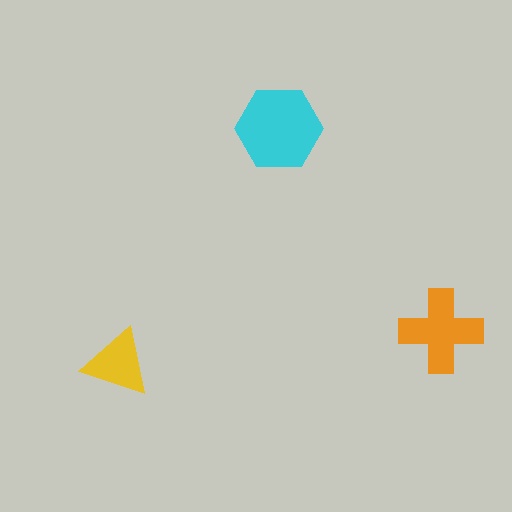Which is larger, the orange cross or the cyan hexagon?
The cyan hexagon.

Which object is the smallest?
The yellow triangle.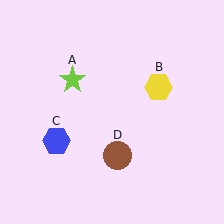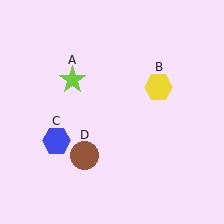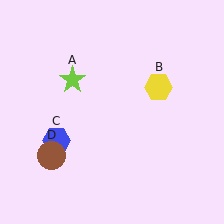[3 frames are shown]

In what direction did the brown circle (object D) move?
The brown circle (object D) moved left.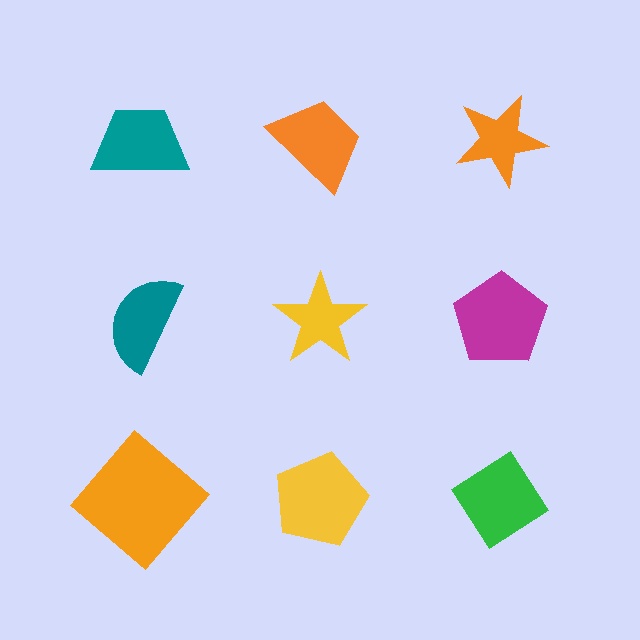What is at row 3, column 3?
A green diamond.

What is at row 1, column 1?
A teal trapezoid.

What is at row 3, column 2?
A yellow pentagon.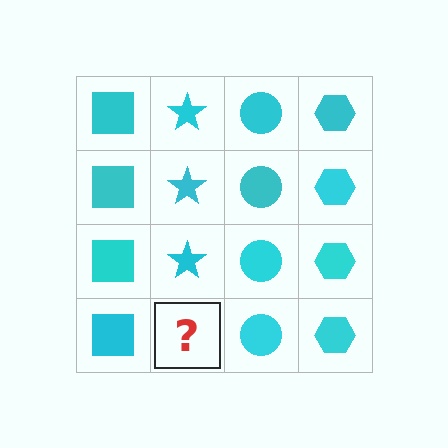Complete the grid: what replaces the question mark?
The question mark should be replaced with a cyan star.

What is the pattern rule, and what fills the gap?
The rule is that each column has a consistent shape. The gap should be filled with a cyan star.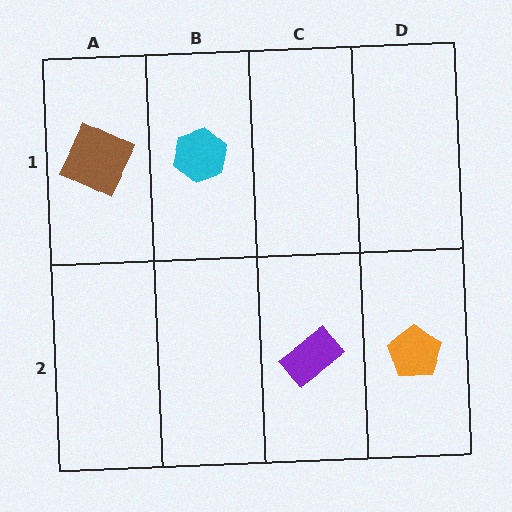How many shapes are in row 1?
2 shapes.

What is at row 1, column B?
A cyan hexagon.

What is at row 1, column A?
A brown square.